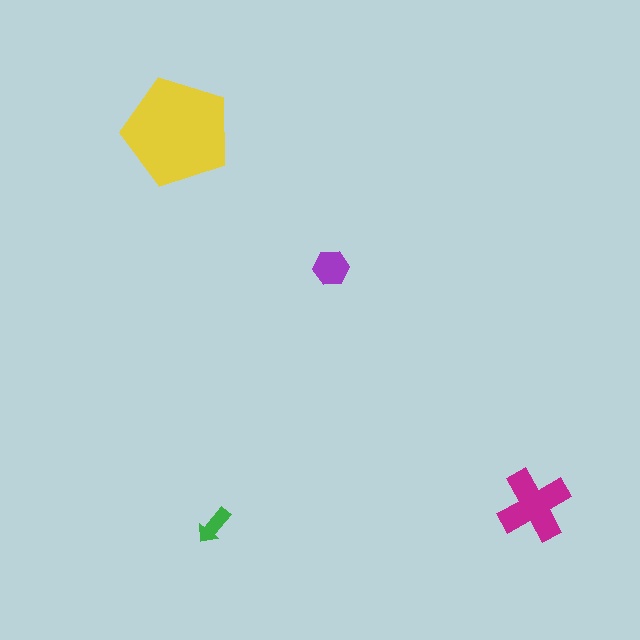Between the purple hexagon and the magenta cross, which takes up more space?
The magenta cross.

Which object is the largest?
The yellow pentagon.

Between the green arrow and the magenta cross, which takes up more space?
The magenta cross.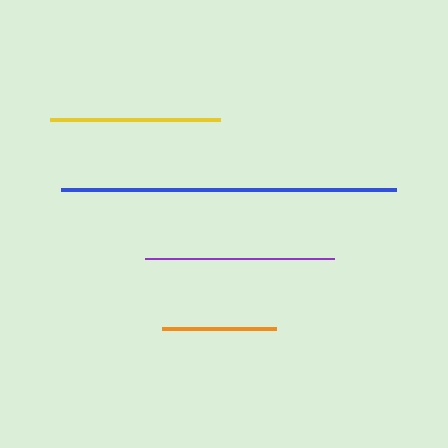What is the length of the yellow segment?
The yellow segment is approximately 170 pixels long.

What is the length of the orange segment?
The orange segment is approximately 114 pixels long.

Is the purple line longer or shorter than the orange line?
The purple line is longer than the orange line.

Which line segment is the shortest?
The orange line is the shortest at approximately 114 pixels.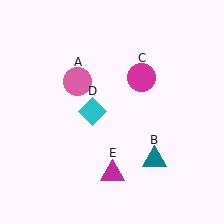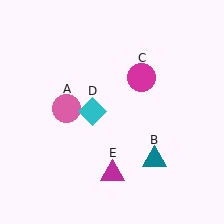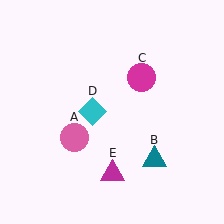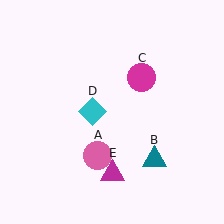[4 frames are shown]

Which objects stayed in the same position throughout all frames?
Teal triangle (object B) and magenta circle (object C) and cyan diamond (object D) and magenta triangle (object E) remained stationary.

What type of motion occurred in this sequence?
The pink circle (object A) rotated counterclockwise around the center of the scene.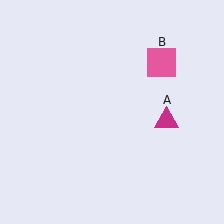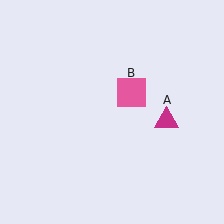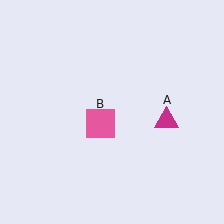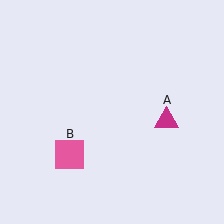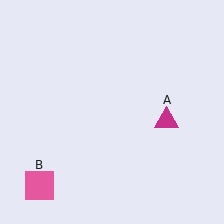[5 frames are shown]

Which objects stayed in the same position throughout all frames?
Magenta triangle (object A) remained stationary.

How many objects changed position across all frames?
1 object changed position: pink square (object B).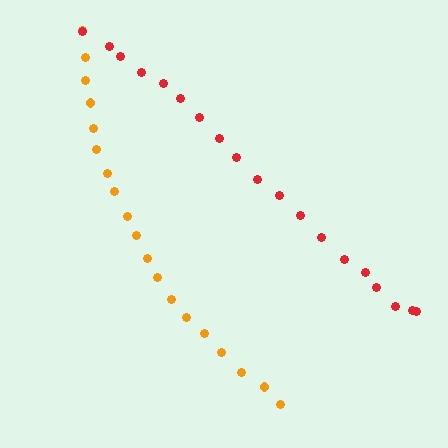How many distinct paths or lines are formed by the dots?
There are 2 distinct paths.